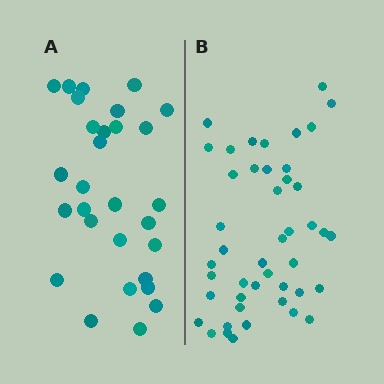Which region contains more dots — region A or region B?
Region B (the right region) has more dots.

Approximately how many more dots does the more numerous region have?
Region B has approximately 15 more dots than region A.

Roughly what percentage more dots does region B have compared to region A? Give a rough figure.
About 55% more.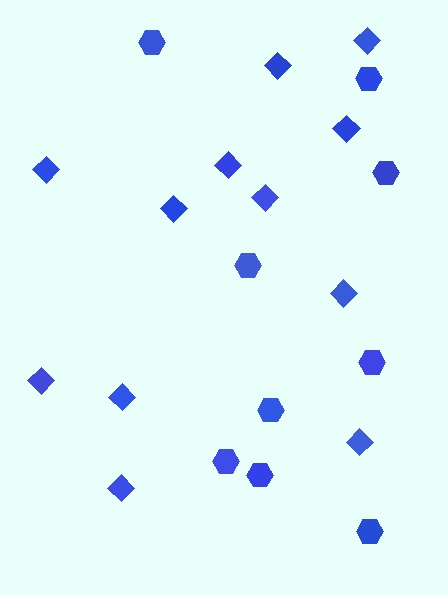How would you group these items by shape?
There are 2 groups: one group of hexagons (9) and one group of diamonds (12).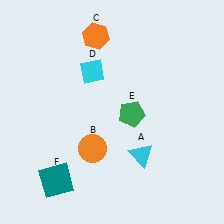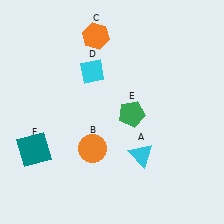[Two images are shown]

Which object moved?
The teal square (F) moved up.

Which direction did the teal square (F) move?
The teal square (F) moved up.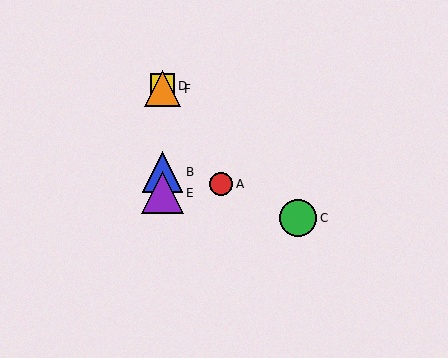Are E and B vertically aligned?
Yes, both are at x≈162.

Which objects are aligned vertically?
Objects B, D, E, F are aligned vertically.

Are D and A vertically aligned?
No, D is at x≈162 and A is at x≈221.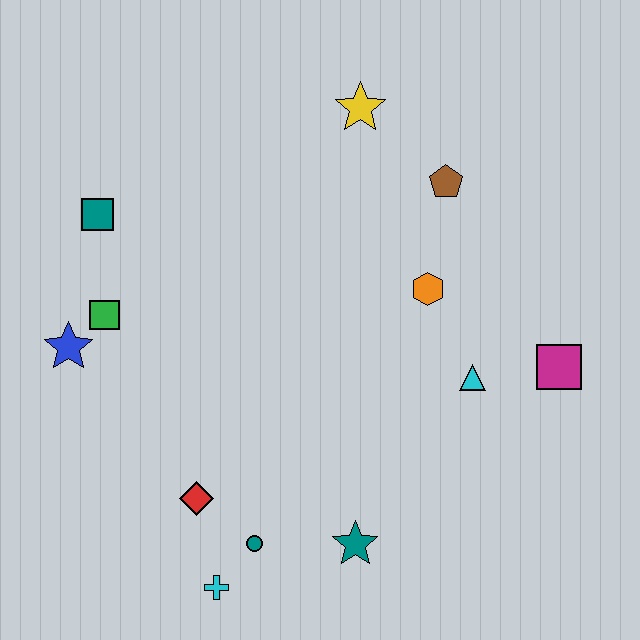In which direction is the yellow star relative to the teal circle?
The yellow star is above the teal circle.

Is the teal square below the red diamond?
No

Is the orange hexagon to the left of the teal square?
No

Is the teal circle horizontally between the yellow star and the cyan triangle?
No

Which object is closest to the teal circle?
The cyan cross is closest to the teal circle.